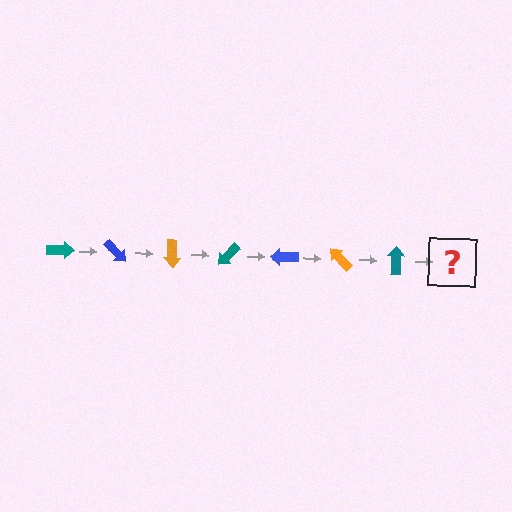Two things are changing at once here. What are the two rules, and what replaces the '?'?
The two rules are that it rotates 45 degrees each step and the color cycles through teal, blue, and orange. The '?' should be a blue arrow, rotated 315 degrees from the start.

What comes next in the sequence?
The next element should be a blue arrow, rotated 315 degrees from the start.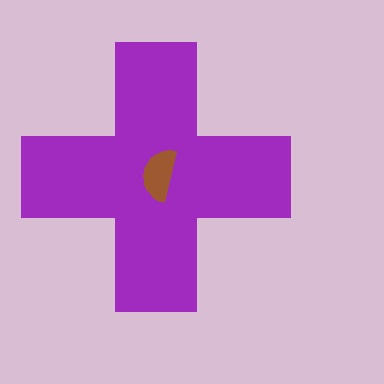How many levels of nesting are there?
2.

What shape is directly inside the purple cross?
The brown semicircle.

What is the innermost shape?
The brown semicircle.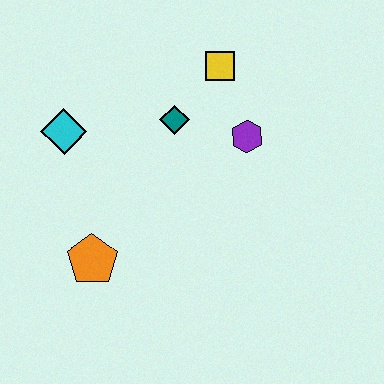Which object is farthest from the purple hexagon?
The orange pentagon is farthest from the purple hexagon.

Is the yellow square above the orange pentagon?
Yes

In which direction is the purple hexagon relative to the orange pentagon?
The purple hexagon is to the right of the orange pentagon.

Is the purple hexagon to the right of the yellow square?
Yes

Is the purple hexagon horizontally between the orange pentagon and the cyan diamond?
No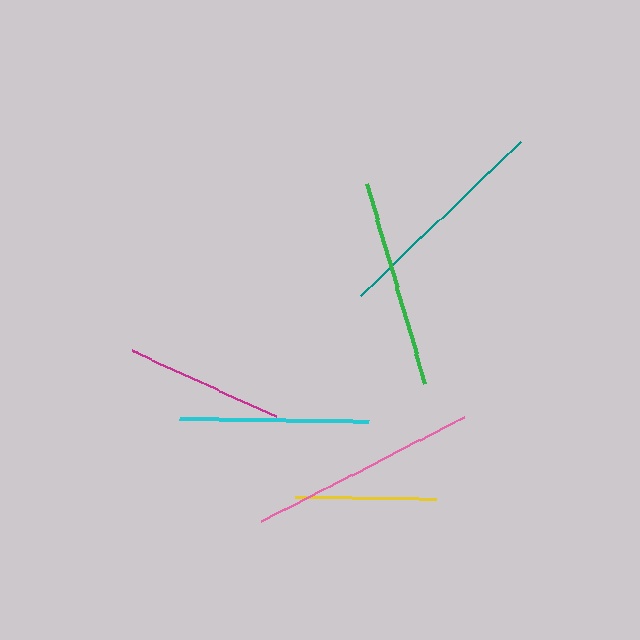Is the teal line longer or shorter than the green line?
The teal line is longer than the green line.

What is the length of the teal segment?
The teal segment is approximately 221 pixels long.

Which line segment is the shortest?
The yellow line is the shortest at approximately 141 pixels.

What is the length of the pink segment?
The pink segment is approximately 228 pixels long.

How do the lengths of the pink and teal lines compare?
The pink and teal lines are approximately the same length.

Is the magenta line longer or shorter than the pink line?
The pink line is longer than the magenta line.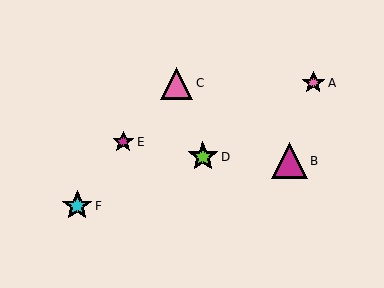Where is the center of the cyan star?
The center of the cyan star is at (77, 206).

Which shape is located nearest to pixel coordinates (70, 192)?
The cyan star (labeled F) at (77, 206) is nearest to that location.